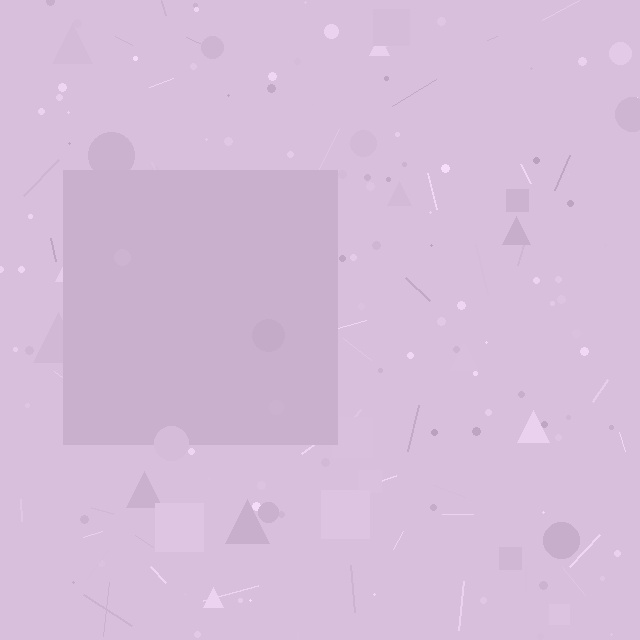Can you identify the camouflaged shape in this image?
The camouflaged shape is a square.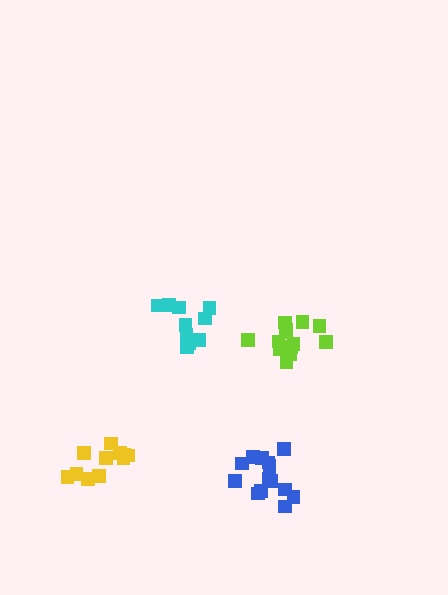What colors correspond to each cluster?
The clusters are colored: cyan, yellow, blue, lime.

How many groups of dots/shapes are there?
There are 4 groups.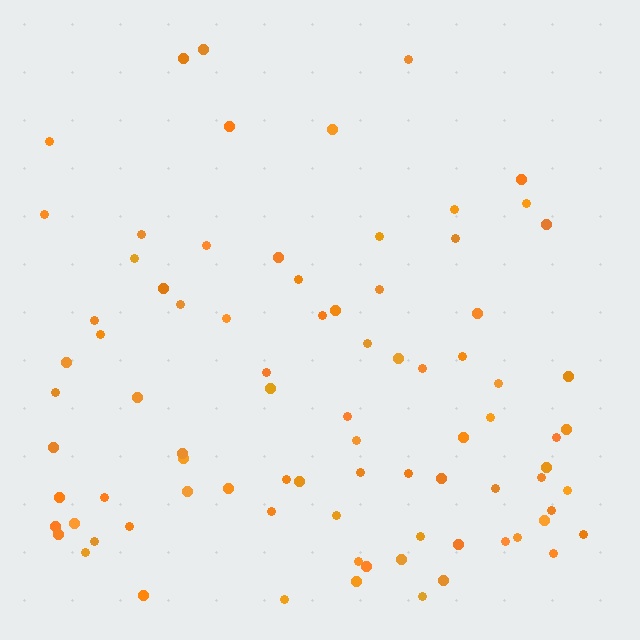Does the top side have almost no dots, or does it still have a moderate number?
Still a moderate number, just noticeably fewer than the bottom.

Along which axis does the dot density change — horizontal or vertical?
Vertical.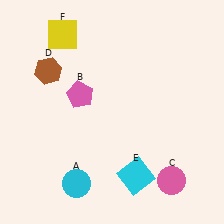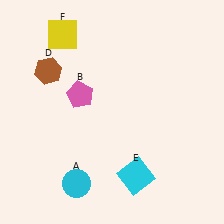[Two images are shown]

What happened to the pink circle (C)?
The pink circle (C) was removed in Image 2. It was in the bottom-right area of Image 1.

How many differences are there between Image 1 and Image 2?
There is 1 difference between the two images.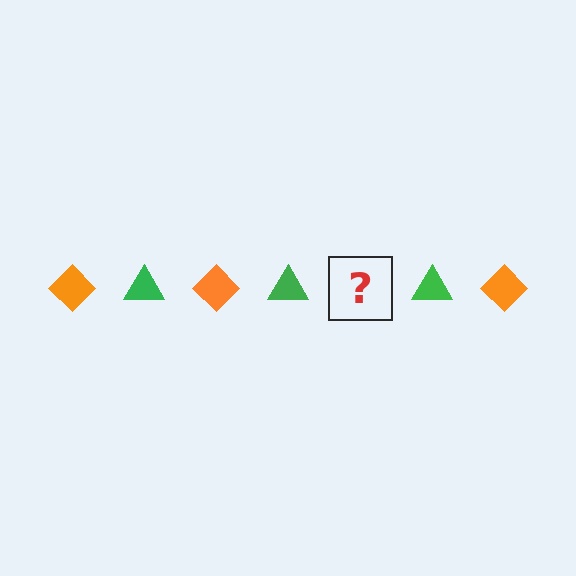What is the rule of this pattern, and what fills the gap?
The rule is that the pattern alternates between orange diamond and green triangle. The gap should be filled with an orange diamond.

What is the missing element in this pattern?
The missing element is an orange diamond.